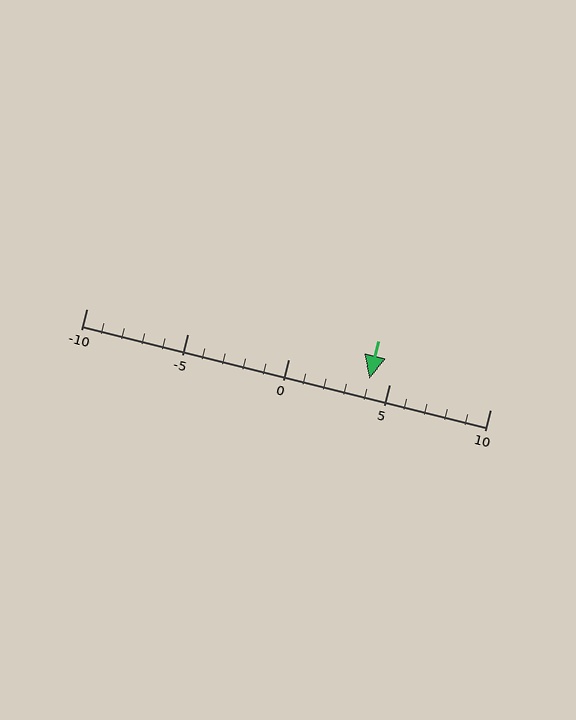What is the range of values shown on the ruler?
The ruler shows values from -10 to 10.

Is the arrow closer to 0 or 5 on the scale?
The arrow is closer to 5.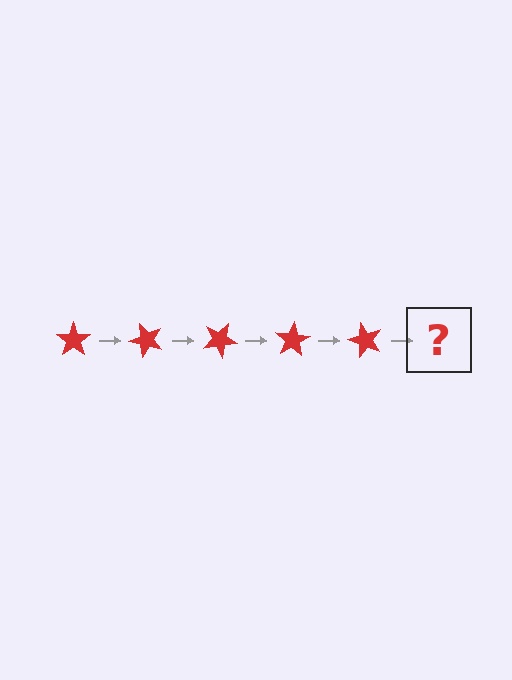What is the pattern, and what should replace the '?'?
The pattern is that the star rotates 50 degrees each step. The '?' should be a red star rotated 250 degrees.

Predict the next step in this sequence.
The next step is a red star rotated 250 degrees.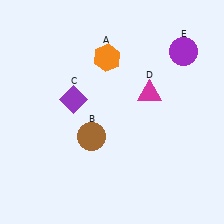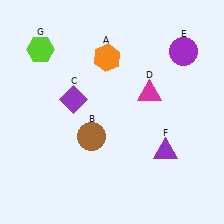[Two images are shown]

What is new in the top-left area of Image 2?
A lime hexagon (G) was added in the top-left area of Image 2.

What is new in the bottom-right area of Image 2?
A purple triangle (F) was added in the bottom-right area of Image 2.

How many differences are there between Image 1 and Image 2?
There are 2 differences between the two images.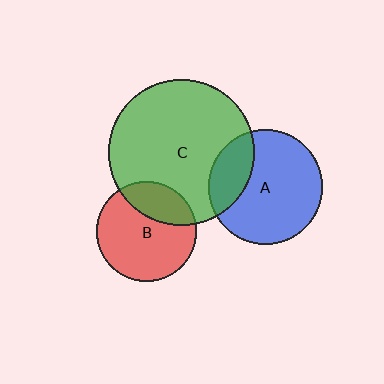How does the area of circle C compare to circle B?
Approximately 2.1 times.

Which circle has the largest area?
Circle C (green).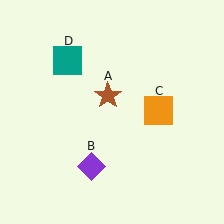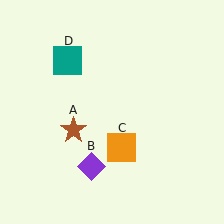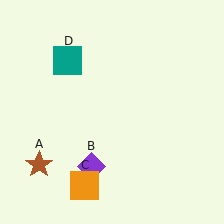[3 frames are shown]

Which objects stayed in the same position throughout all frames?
Purple diamond (object B) and teal square (object D) remained stationary.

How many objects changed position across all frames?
2 objects changed position: brown star (object A), orange square (object C).